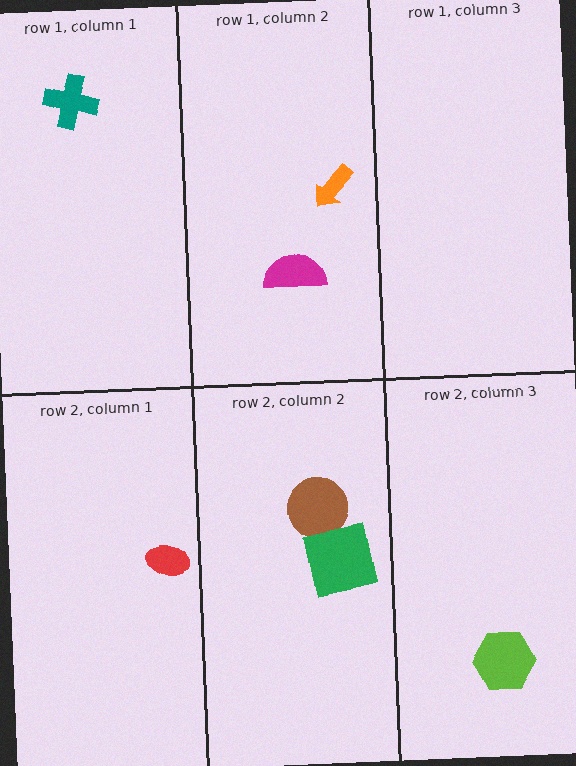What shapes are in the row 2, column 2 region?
The brown circle, the green square.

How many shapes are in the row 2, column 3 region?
1.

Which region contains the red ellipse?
The row 2, column 1 region.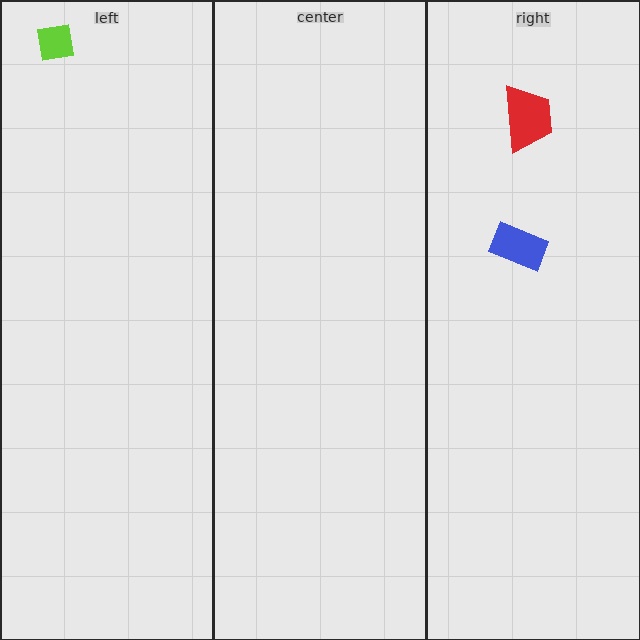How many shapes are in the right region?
2.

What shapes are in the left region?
The lime square.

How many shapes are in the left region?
1.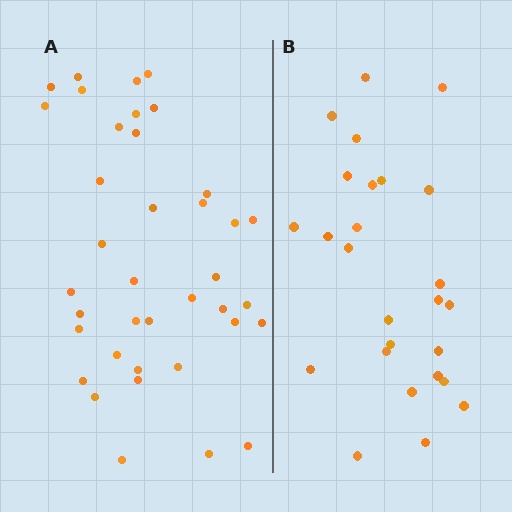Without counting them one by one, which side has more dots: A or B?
Region A (the left region) has more dots.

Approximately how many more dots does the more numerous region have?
Region A has roughly 12 or so more dots than region B.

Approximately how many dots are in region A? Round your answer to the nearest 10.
About 40 dots. (The exact count is 38, which rounds to 40.)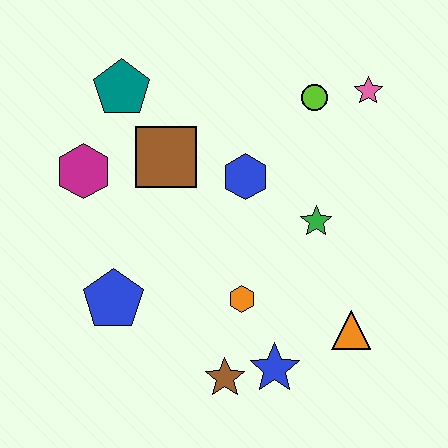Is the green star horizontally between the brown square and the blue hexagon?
No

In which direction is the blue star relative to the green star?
The blue star is below the green star.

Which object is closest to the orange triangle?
The blue star is closest to the orange triangle.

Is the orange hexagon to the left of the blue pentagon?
No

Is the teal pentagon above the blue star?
Yes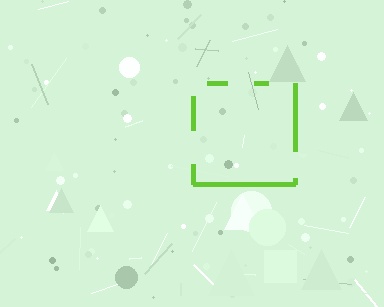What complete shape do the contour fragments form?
The contour fragments form a square.